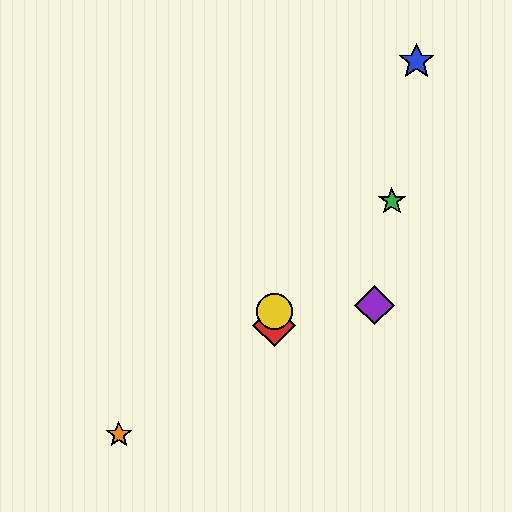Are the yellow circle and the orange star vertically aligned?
No, the yellow circle is at x≈274 and the orange star is at x≈119.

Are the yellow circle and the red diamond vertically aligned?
Yes, both are at x≈274.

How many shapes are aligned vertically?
2 shapes (the red diamond, the yellow circle) are aligned vertically.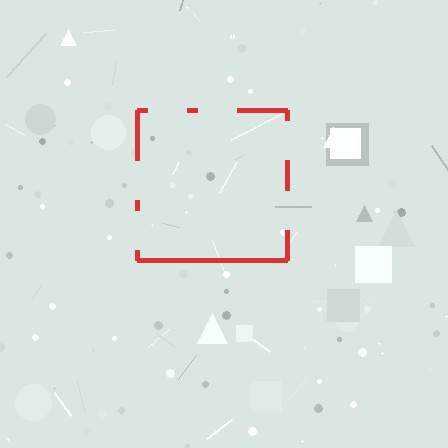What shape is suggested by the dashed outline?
The dashed outline suggests a square.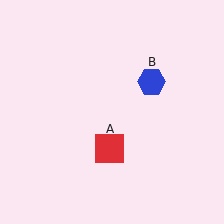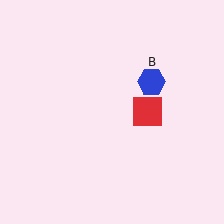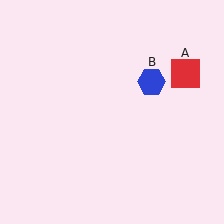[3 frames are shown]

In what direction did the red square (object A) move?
The red square (object A) moved up and to the right.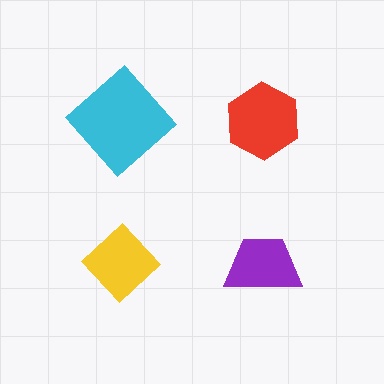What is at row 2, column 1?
A yellow diamond.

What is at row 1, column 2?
A red hexagon.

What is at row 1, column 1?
A cyan diamond.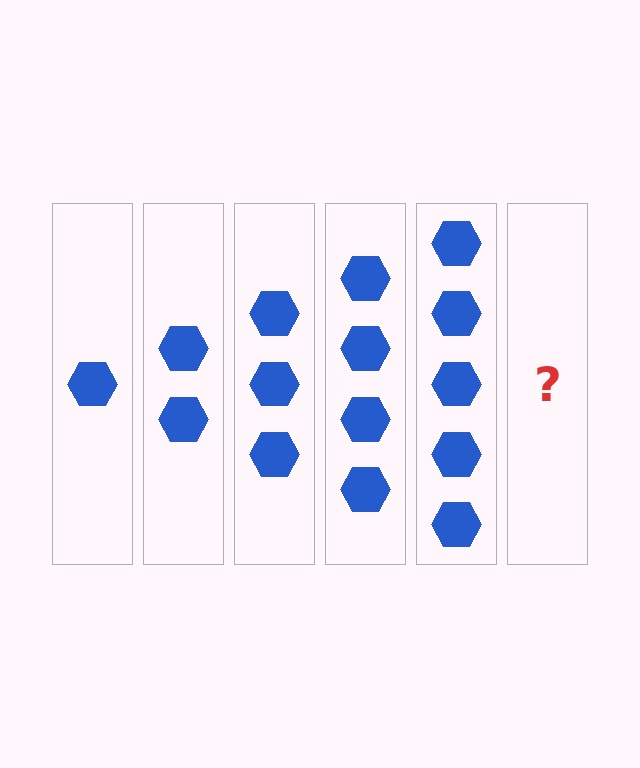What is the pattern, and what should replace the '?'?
The pattern is that each step adds one more hexagon. The '?' should be 6 hexagons.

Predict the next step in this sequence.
The next step is 6 hexagons.